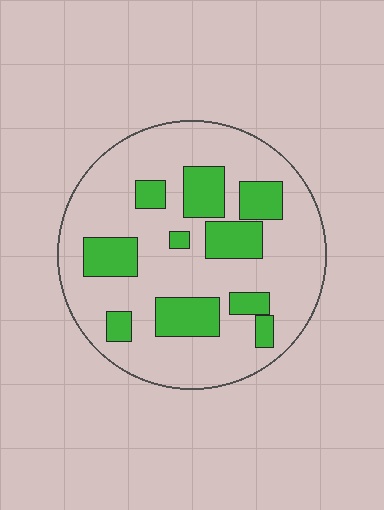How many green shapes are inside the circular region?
10.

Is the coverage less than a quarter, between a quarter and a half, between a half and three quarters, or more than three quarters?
Between a quarter and a half.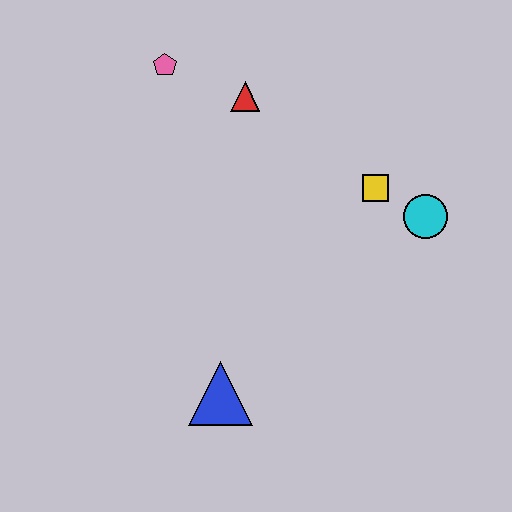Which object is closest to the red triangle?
The pink pentagon is closest to the red triangle.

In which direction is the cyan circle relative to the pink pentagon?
The cyan circle is to the right of the pink pentagon.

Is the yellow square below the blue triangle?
No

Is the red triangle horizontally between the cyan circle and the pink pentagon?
Yes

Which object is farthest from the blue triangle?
The pink pentagon is farthest from the blue triangle.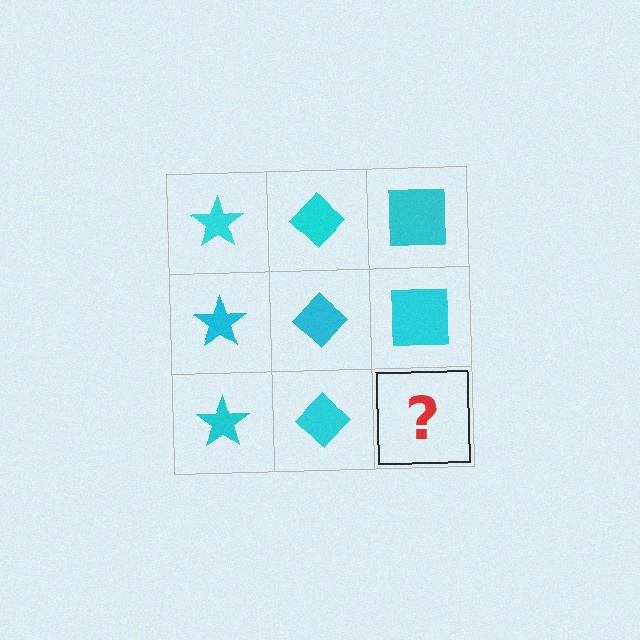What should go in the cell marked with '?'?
The missing cell should contain a cyan square.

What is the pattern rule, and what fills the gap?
The rule is that each column has a consistent shape. The gap should be filled with a cyan square.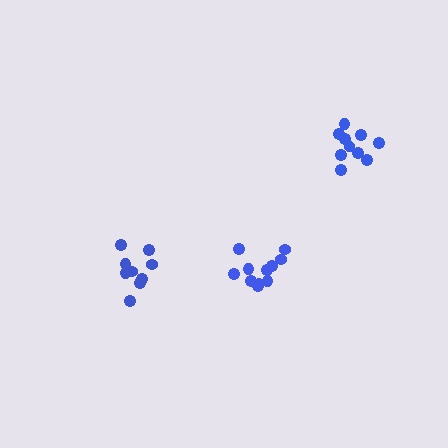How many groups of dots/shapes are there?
There are 3 groups.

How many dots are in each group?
Group 1: 10 dots, Group 2: 11 dots, Group 3: 9 dots (30 total).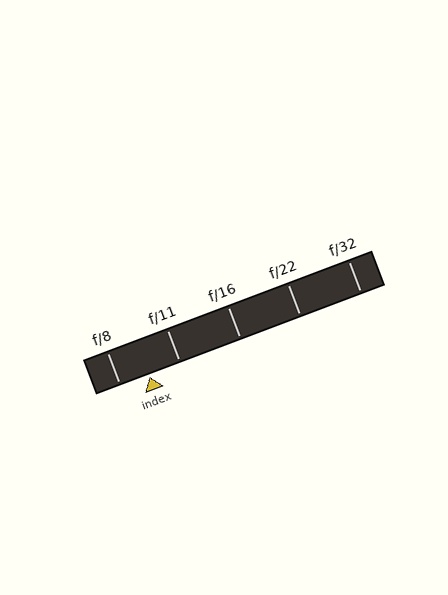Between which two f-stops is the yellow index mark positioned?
The index mark is between f/8 and f/11.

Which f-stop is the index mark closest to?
The index mark is closest to f/8.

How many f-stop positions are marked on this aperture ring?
There are 5 f-stop positions marked.